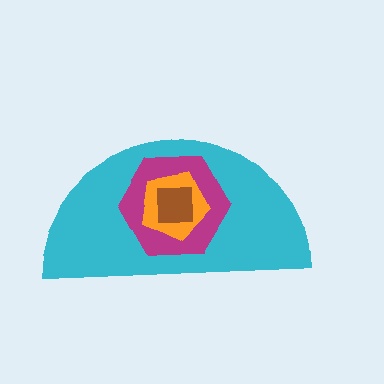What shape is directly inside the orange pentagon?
The brown square.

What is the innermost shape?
The brown square.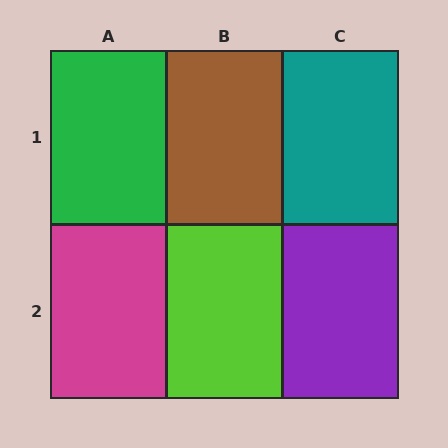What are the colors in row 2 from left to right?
Magenta, lime, purple.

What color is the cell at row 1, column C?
Teal.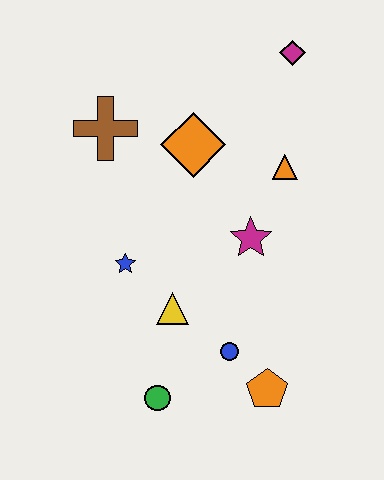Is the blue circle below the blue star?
Yes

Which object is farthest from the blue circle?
The magenta diamond is farthest from the blue circle.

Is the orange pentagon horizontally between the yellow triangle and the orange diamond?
No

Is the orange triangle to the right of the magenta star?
Yes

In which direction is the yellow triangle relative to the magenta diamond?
The yellow triangle is below the magenta diamond.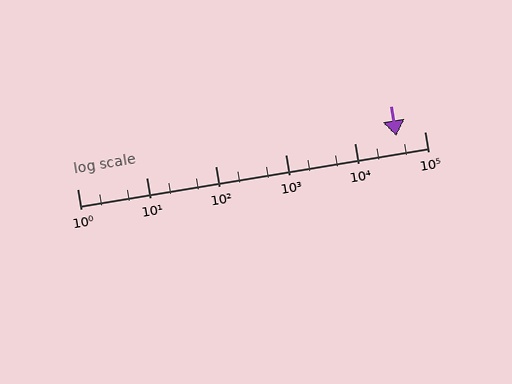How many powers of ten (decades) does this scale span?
The scale spans 5 decades, from 1 to 100000.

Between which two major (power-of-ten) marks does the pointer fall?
The pointer is between 10000 and 100000.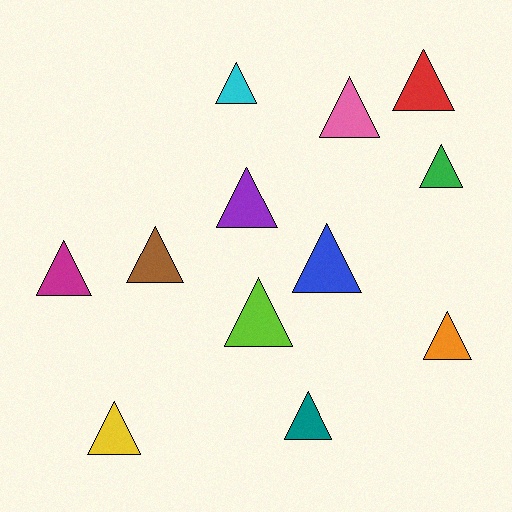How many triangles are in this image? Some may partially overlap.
There are 12 triangles.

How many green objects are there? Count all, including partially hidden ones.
There is 1 green object.